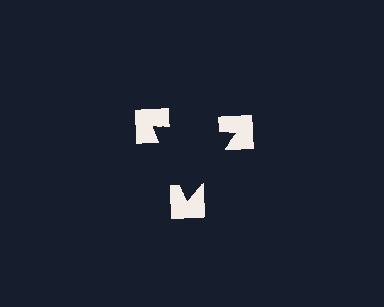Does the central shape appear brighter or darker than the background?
It typically appears slightly darker than the background, even though no actual brightness change is drawn.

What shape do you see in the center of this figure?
An illusory triangle — its edges are inferred from the aligned wedge cuts in the notched squares, not physically drawn.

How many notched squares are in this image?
There are 3 — one at each vertex of the illusory triangle.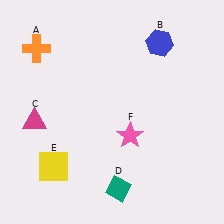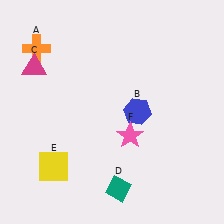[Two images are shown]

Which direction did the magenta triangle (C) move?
The magenta triangle (C) moved up.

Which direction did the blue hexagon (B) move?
The blue hexagon (B) moved down.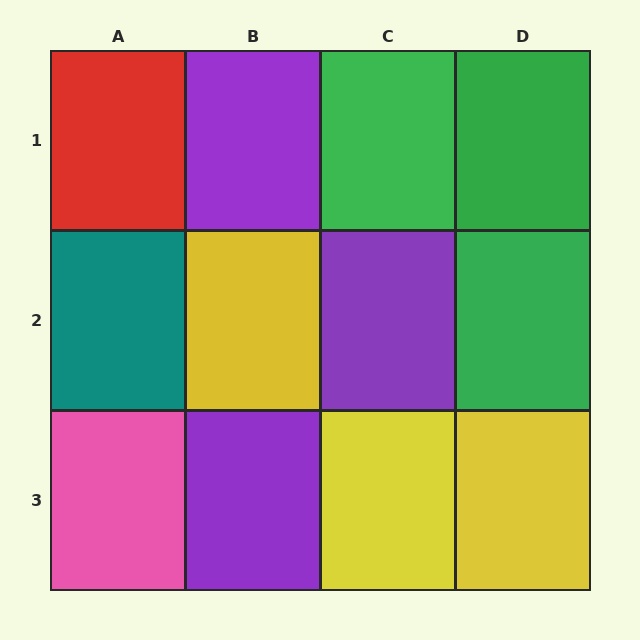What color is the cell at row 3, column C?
Yellow.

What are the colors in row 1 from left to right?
Red, purple, green, green.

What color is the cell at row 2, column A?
Teal.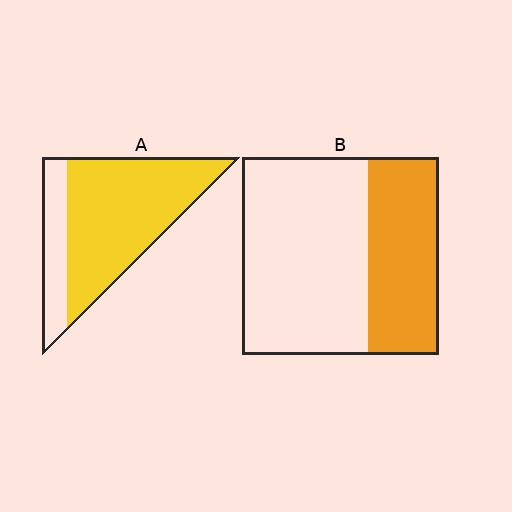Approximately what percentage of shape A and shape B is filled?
A is approximately 75% and B is approximately 35%.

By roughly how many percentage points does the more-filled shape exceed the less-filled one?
By roughly 40 percentage points (A over B).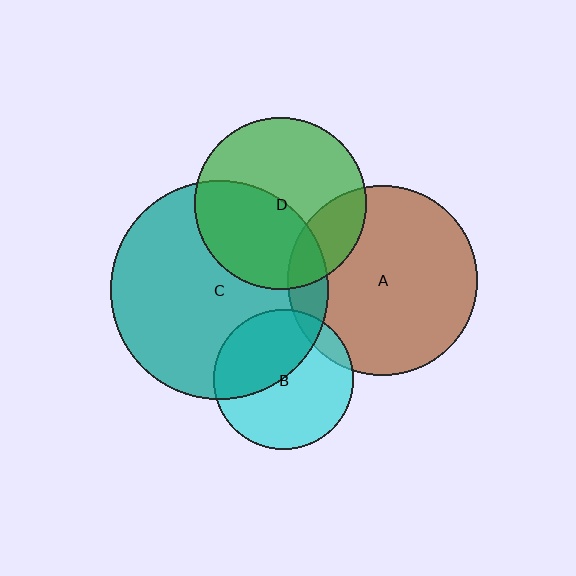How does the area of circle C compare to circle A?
Approximately 1.3 times.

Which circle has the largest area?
Circle C (teal).